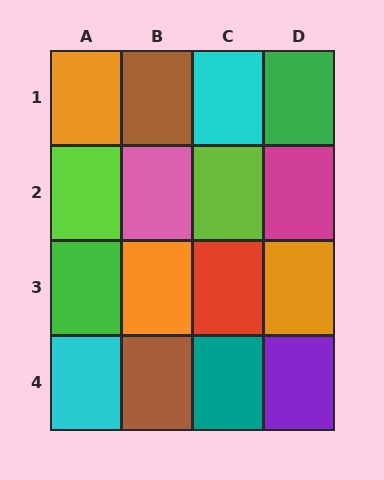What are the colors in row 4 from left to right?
Cyan, brown, teal, purple.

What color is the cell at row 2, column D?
Magenta.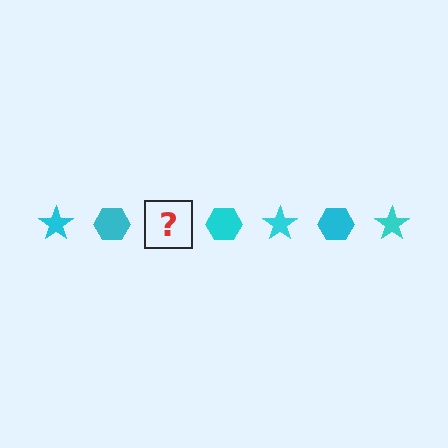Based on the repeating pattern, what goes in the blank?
The blank should be a cyan star.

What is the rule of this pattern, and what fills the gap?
The rule is that the pattern cycles through star, hexagon shapes in cyan. The gap should be filled with a cyan star.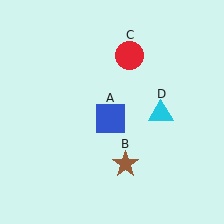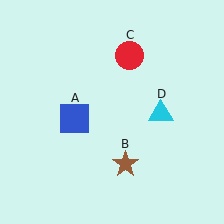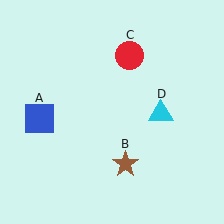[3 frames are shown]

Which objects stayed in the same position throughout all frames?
Brown star (object B) and red circle (object C) and cyan triangle (object D) remained stationary.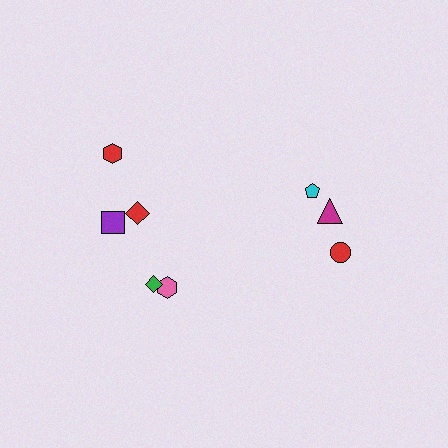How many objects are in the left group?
There are 5 objects.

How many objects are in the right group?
There are 3 objects.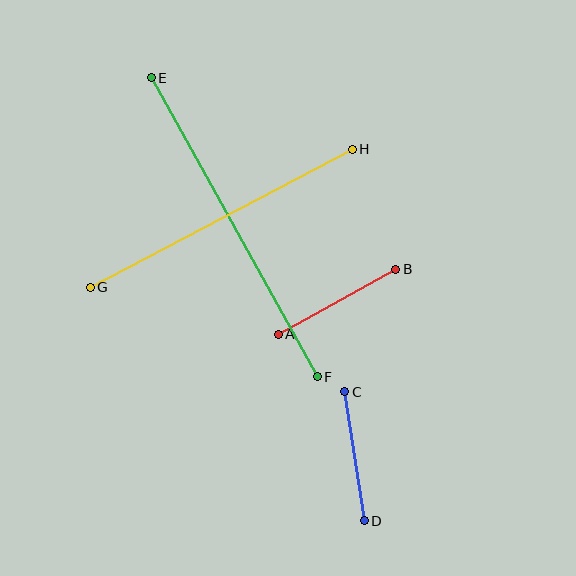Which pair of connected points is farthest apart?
Points E and F are farthest apart.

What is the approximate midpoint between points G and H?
The midpoint is at approximately (221, 218) pixels.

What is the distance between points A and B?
The distance is approximately 134 pixels.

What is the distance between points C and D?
The distance is approximately 131 pixels.